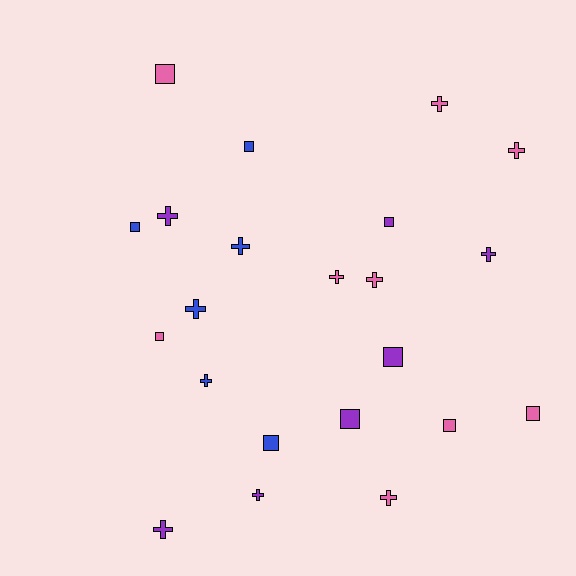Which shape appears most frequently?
Cross, with 12 objects.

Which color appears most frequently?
Pink, with 9 objects.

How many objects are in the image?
There are 22 objects.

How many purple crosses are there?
There are 4 purple crosses.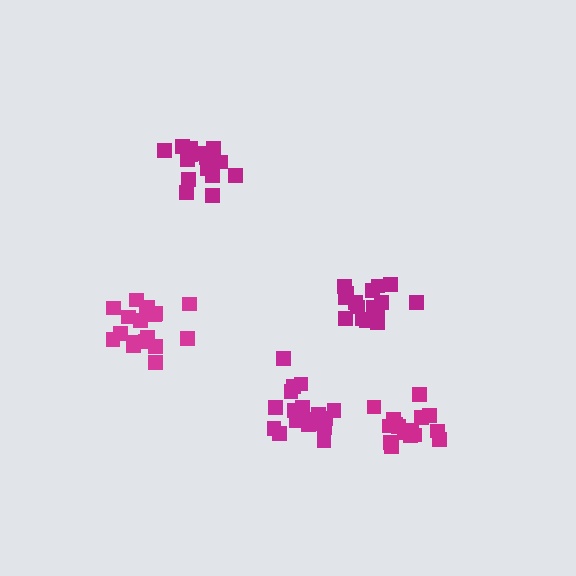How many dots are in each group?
Group 1: 19 dots, Group 2: 17 dots, Group 3: 16 dots, Group 4: 15 dots, Group 5: 18 dots (85 total).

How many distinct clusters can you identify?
There are 5 distinct clusters.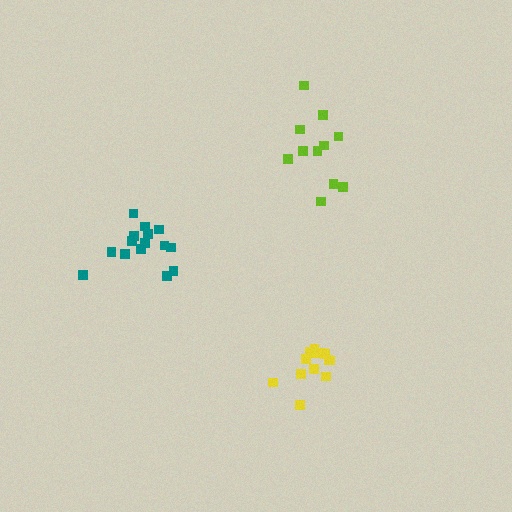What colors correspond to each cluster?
The clusters are colored: yellow, lime, teal.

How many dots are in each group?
Group 1: 13 dots, Group 2: 11 dots, Group 3: 15 dots (39 total).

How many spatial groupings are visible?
There are 3 spatial groupings.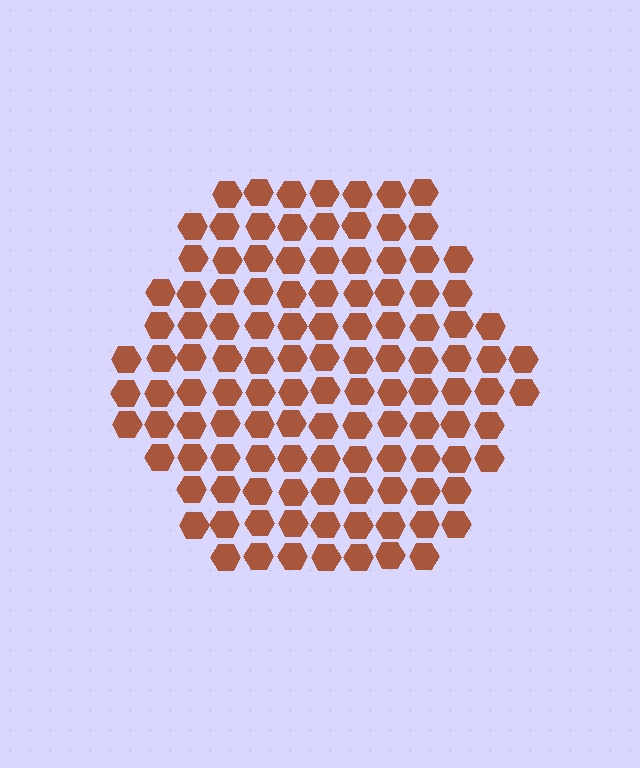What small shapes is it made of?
It is made of small hexagons.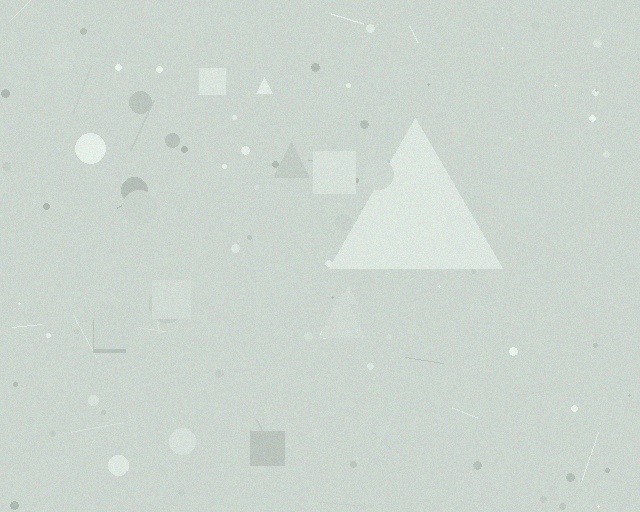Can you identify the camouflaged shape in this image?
The camouflaged shape is a triangle.